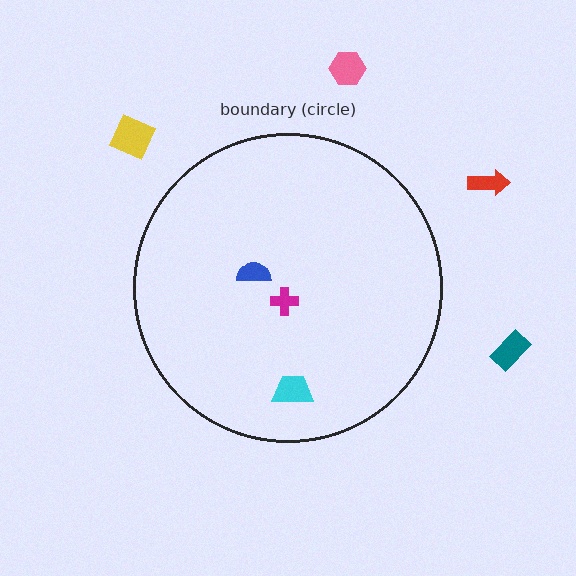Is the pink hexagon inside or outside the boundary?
Outside.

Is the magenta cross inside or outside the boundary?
Inside.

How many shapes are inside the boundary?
3 inside, 4 outside.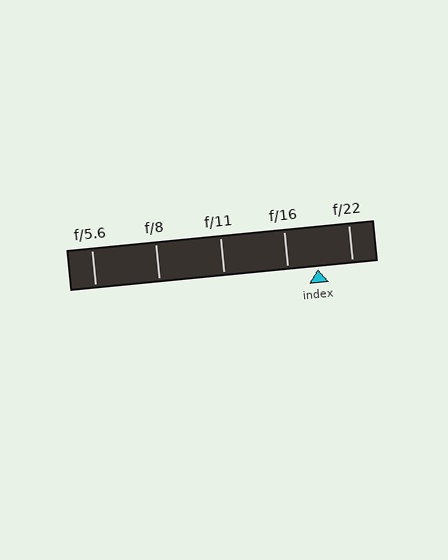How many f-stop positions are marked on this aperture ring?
There are 5 f-stop positions marked.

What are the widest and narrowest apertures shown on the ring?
The widest aperture shown is f/5.6 and the narrowest is f/22.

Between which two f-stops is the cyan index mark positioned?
The index mark is between f/16 and f/22.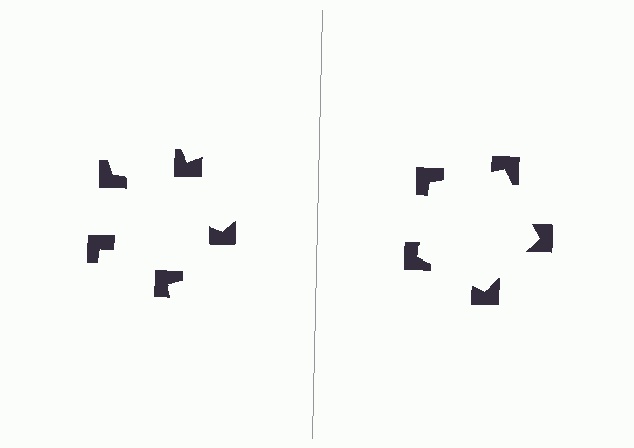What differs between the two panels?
The notched squares are positioned identically on both sides; only the wedge orientations differ. On the right they align to a pentagon; on the left they are misaligned.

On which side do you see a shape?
An illusory pentagon appears on the right side. On the left side the wedge cuts are rotated, so no coherent shape forms.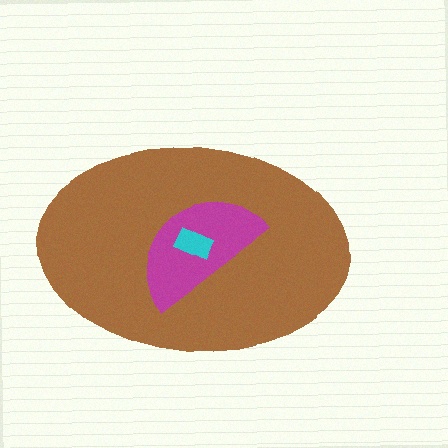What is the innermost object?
The cyan rectangle.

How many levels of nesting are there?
3.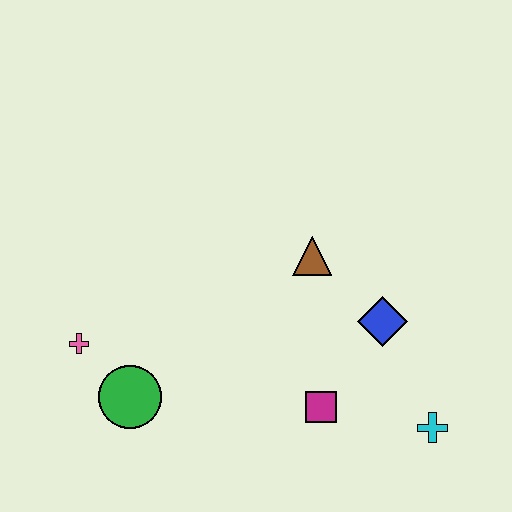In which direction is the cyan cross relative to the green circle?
The cyan cross is to the right of the green circle.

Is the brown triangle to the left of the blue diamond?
Yes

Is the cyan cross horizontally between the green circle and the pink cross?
No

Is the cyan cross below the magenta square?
Yes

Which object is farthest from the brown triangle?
The pink cross is farthest from the brown triangle.